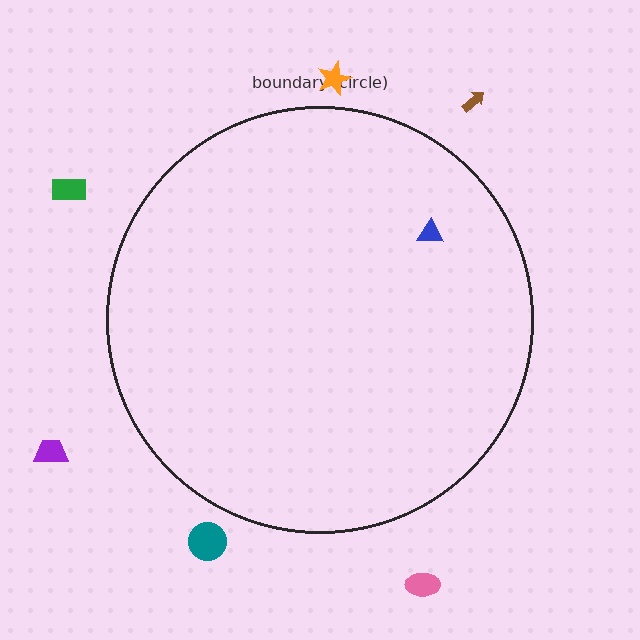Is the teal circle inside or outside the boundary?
Outside.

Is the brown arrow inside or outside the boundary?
Outside.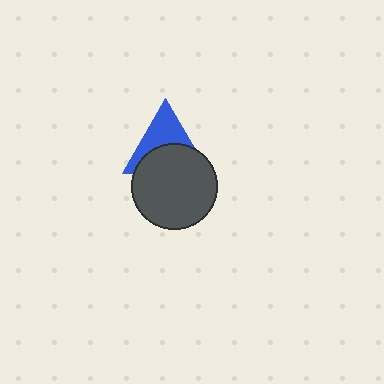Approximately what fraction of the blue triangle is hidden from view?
Roughly 51% of the blue triangle is hidden behind the dark gray circle.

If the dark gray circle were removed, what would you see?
You would see the complete blue triangle.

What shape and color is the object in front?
The object in front is a dark gray circle.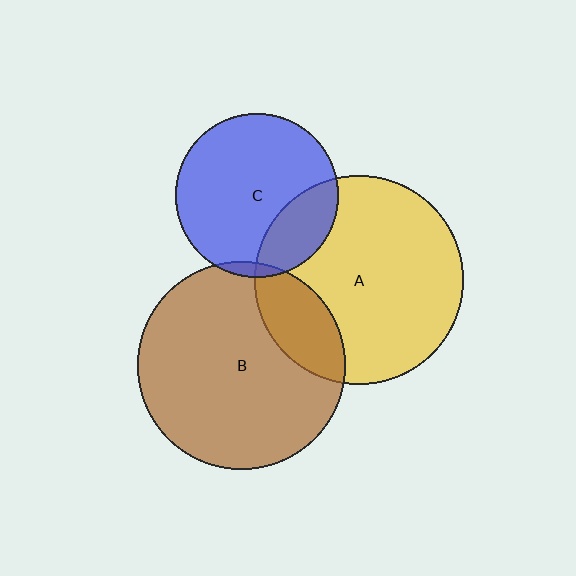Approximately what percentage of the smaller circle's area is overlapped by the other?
Approximately 25%.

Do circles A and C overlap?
Yes.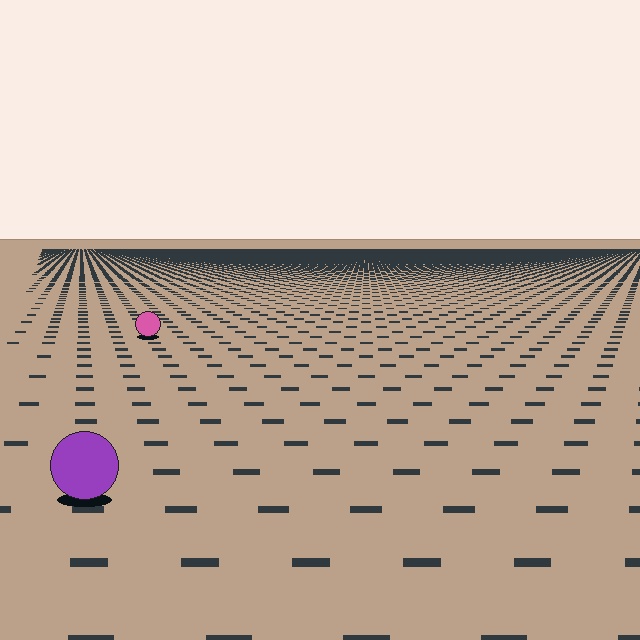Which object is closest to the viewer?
The purple circle is closest. The texture marks near it are larger and more spread out.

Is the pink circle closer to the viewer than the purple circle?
No. The purple circle is closer — you can tell from the texture gradient: the ground texture is coarser near it.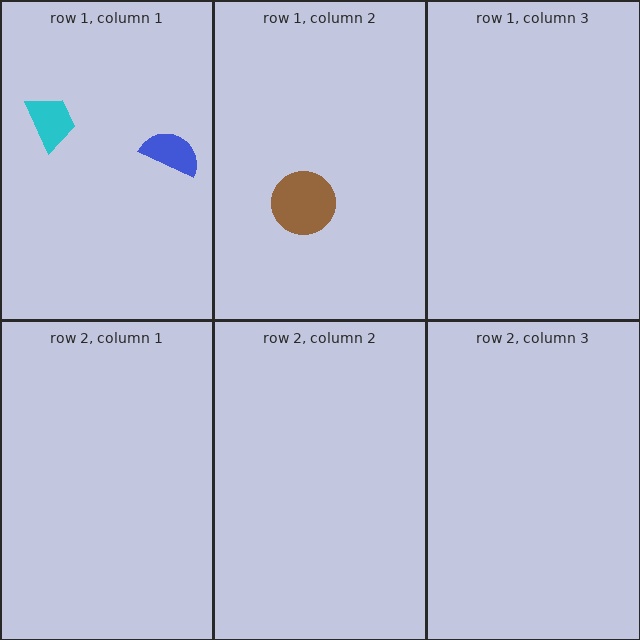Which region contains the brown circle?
The row 1, column 2 region.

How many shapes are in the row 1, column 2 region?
1.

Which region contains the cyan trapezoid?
The row 1, column 1 region.